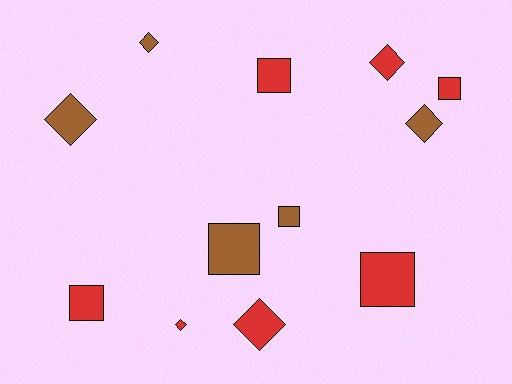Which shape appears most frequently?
Diamond, with 6 objects.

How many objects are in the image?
There are 12 objects.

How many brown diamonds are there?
There are 3 brown diamonds.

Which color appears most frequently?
Red, with 7 objects.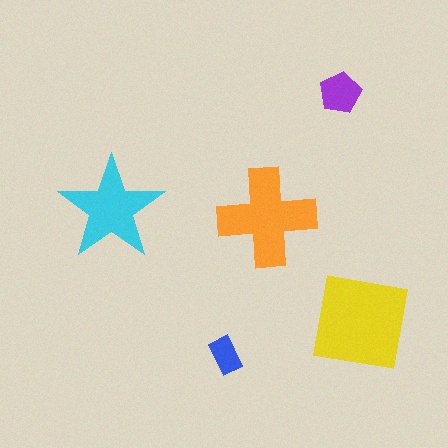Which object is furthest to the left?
The cyan star is leftmost.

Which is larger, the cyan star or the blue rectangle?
The cyan star.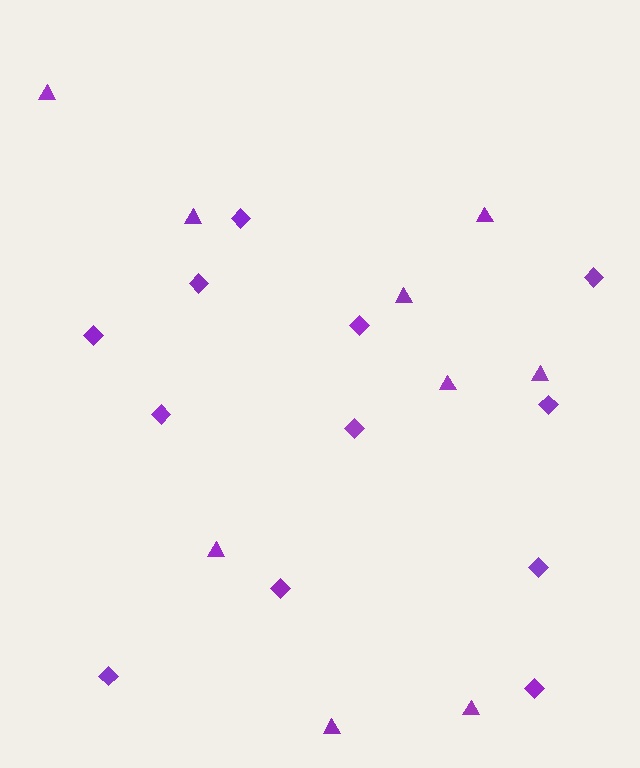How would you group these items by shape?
There are 2 groups: one group of triangles (9) and one group of diamonds (12).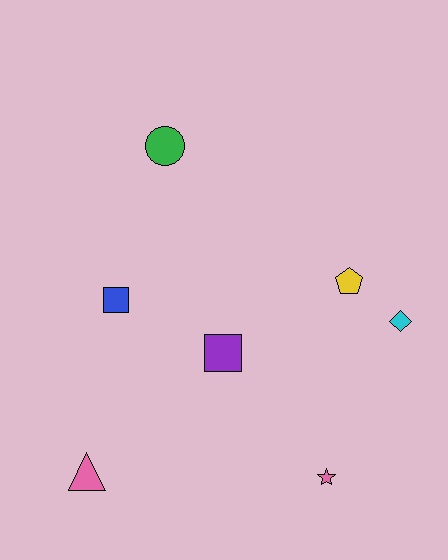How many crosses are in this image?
There are no crosses.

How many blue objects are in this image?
There is 1 blue object.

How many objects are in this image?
There are 7 objects.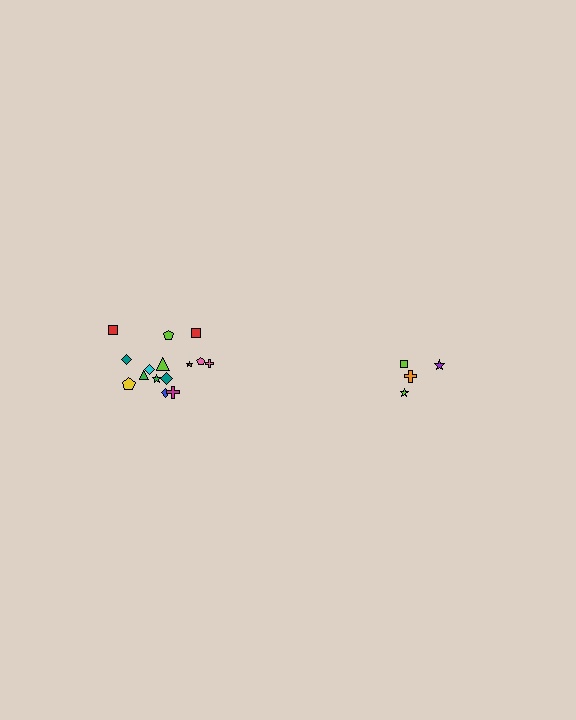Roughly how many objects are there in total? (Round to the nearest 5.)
Roughly 20 objects in total.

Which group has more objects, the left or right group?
The left group.